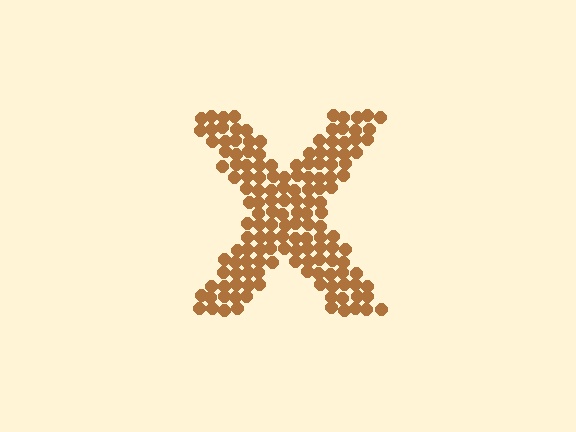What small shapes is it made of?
It is made of small circles.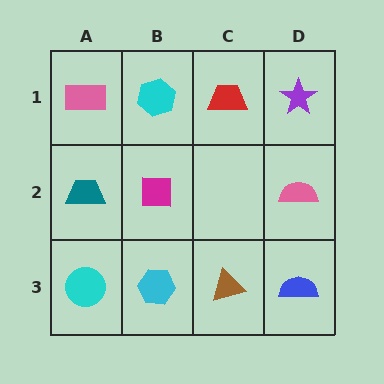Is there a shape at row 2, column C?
No, that cell is empty.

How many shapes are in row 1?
4 shapes.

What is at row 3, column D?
A blue semicircle.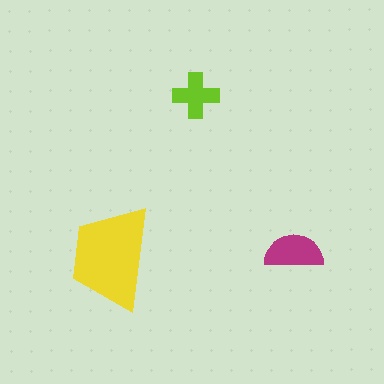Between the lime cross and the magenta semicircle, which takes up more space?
The magenta semicircle.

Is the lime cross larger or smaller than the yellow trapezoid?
Smaller.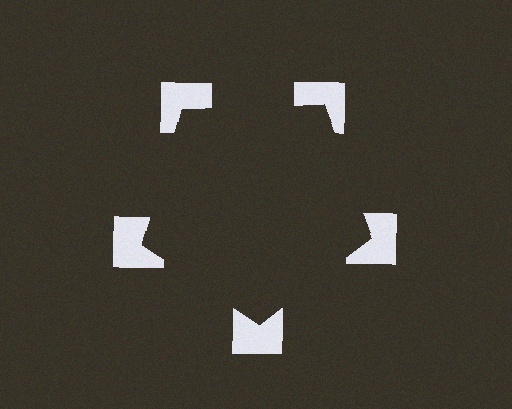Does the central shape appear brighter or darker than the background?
It typically appears slightly darker than the background, even though no actual brightness change is drawn.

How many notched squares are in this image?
There are 5 — one at each vertex of the illusory pentagon.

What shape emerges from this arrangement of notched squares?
An illusory pentagon — its edges are inferred from the aligned wedge cuts in the notched squares, not physically drawn.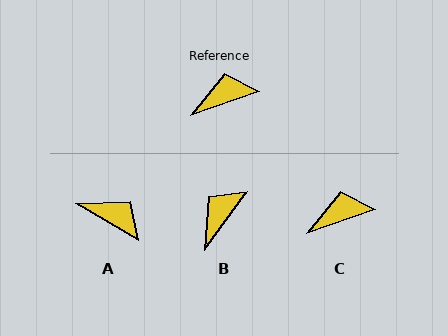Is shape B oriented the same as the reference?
No, it is off by about 34 degrees.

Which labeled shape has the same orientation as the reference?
C.